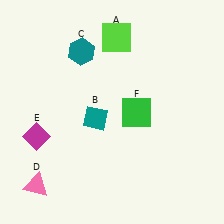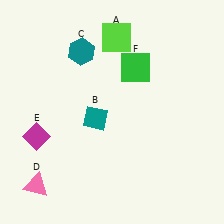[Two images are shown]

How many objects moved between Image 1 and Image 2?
1 object moved between the two images.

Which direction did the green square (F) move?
The green square (F) moved up.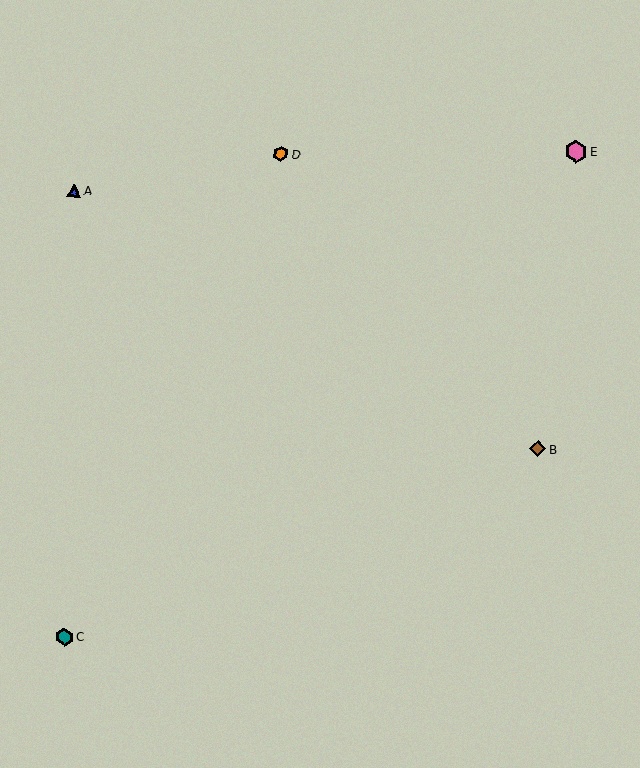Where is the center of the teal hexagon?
The center of the teal hexagon is at (65, 637).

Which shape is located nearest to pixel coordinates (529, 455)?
The brown diamond (labeled B) at (538, 449) is nearest to that location.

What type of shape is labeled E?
Shape E is a pink hexagon.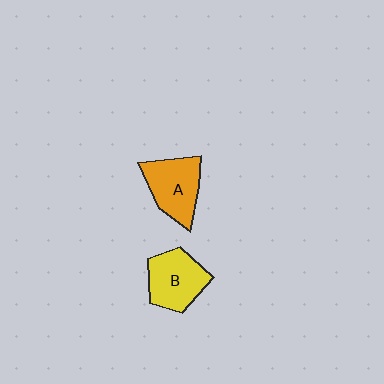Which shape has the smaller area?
Shape B (yellow).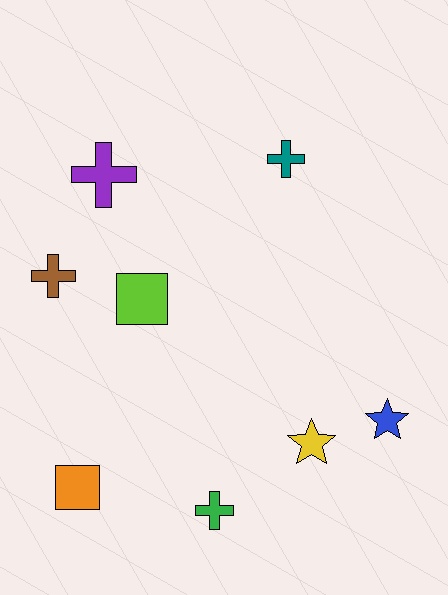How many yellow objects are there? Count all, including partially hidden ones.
There is 1 yellow object.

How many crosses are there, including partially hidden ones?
There are 4 crosses.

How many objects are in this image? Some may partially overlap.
There are 8 objects.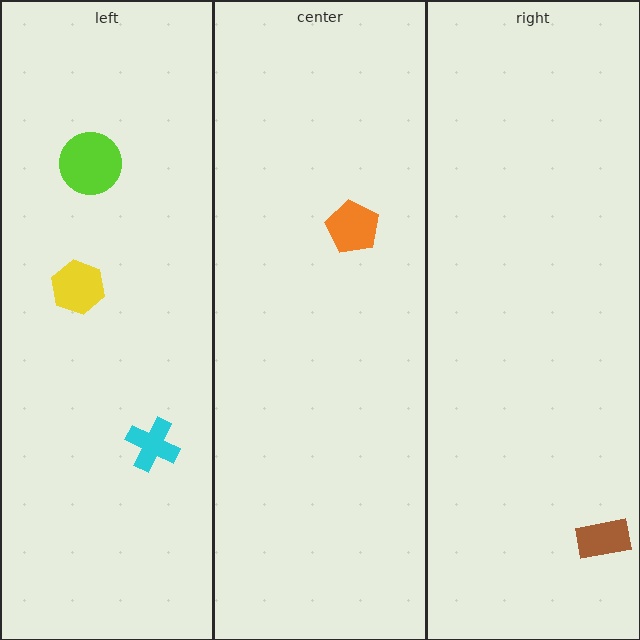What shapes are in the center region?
The orange pentagon.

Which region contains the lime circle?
The left region.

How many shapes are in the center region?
1.